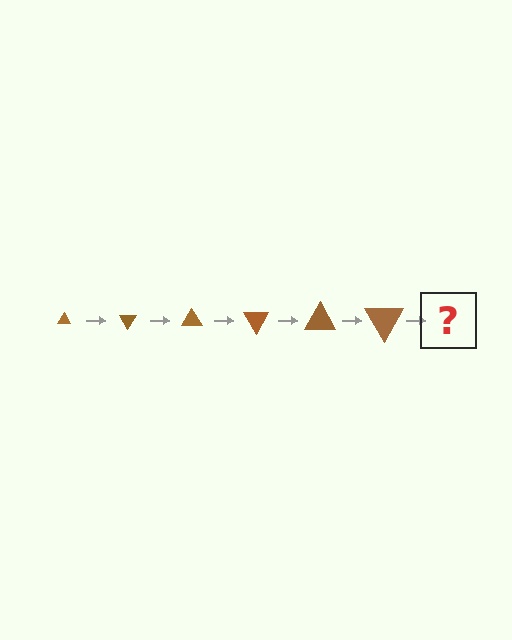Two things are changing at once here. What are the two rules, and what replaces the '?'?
The two rules are that the triangle grows larger each step and it rotates 60 degrees each step. The '?' should be a triangle, larger than the previous one and rotated 360 degrees from the start.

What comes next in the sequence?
The next element should be a triangle, larger than the previous one and rotated 360 degrees from the start.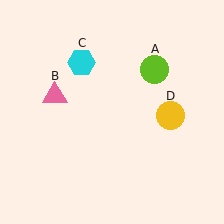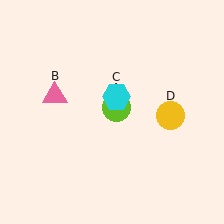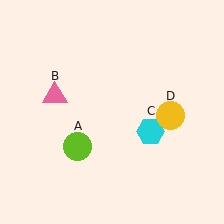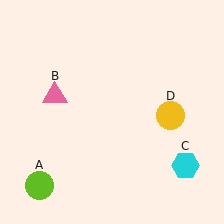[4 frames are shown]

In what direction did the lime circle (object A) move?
The lime circle (object A) moved down and to the left.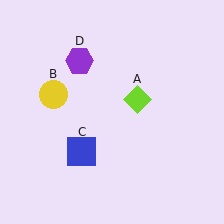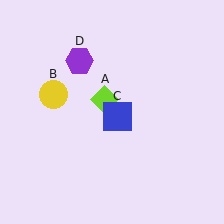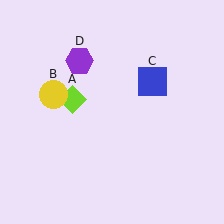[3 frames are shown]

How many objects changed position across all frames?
2 objects changed position: lime diamond (object A), blue square (object C).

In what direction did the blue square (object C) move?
The blue square (object C) moved up and to the right.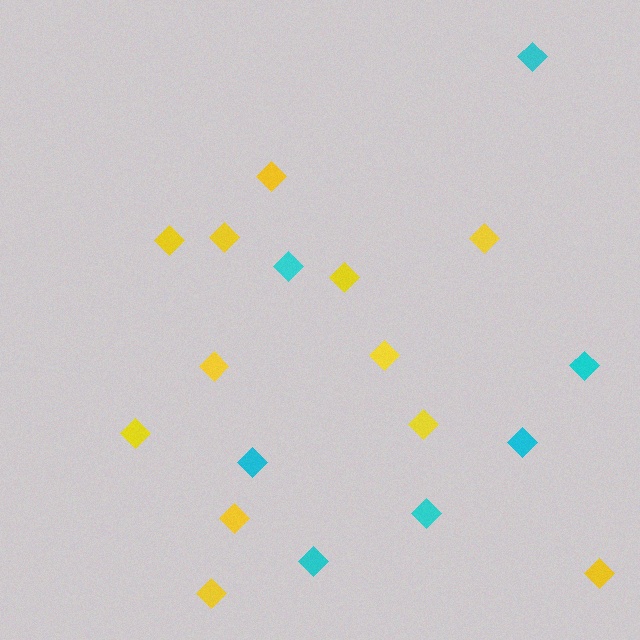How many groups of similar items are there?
There are 2 groups: one group of cyan diamonds (7) and one group of yellow diamonds (12).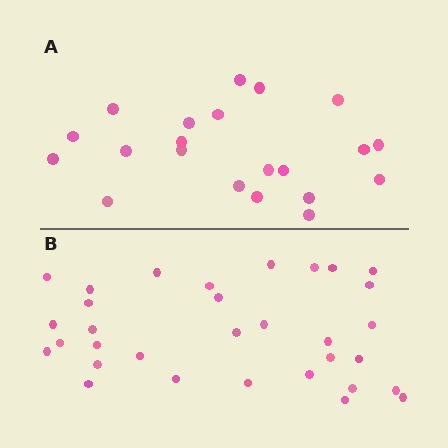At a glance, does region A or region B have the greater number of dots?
Region B (the bottom region) has more dots.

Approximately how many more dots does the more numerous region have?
Region B has roughly 12 or so more dots than region A.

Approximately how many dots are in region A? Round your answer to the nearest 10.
About 20 dots. (The exact count is 21, which rounds to 20.)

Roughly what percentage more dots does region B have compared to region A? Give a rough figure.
About 50% more.